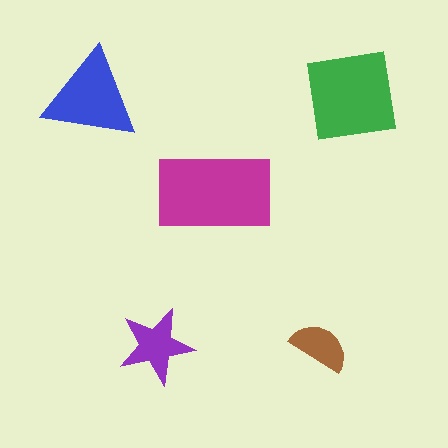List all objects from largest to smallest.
The magenta rectangle, the green square, the blue triangle, the purple star, the brown semicircle.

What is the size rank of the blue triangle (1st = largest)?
3rd.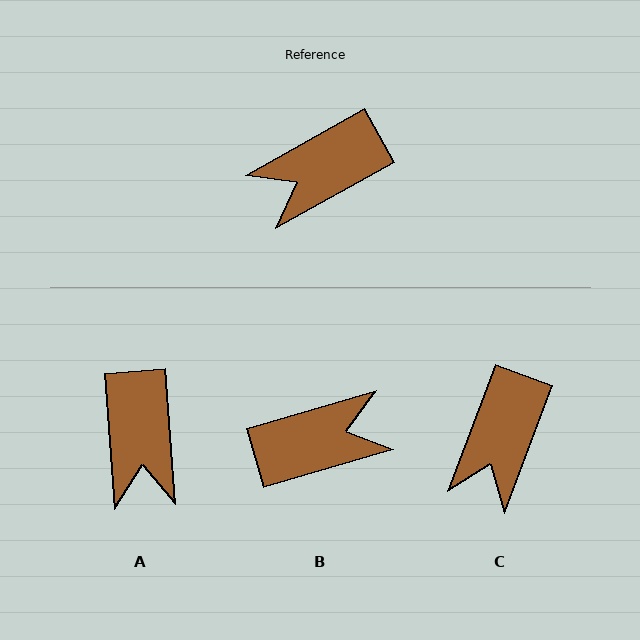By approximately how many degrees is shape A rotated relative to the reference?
Approximately 65 degrees counter-clockwise.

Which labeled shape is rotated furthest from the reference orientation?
B, about 167 degrees away.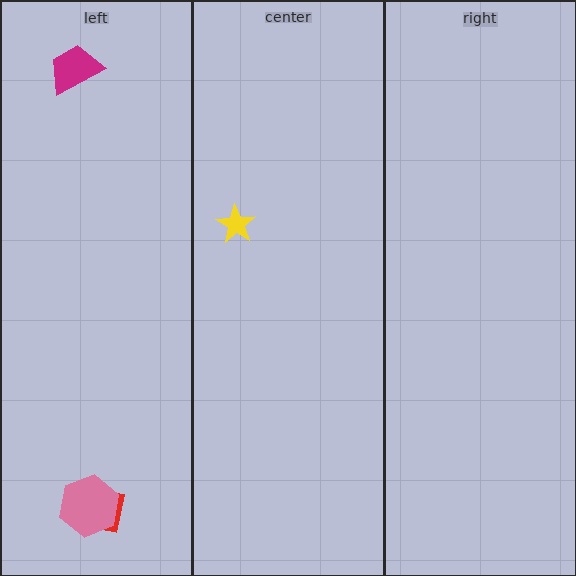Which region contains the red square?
The left region.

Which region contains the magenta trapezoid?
The left region.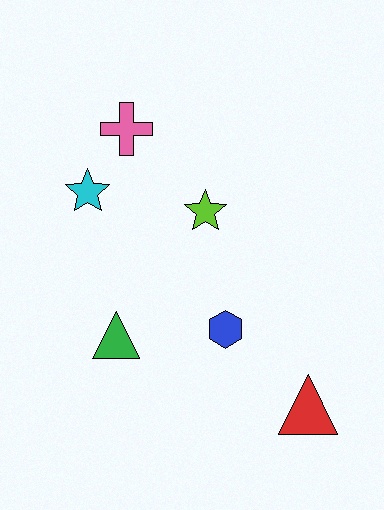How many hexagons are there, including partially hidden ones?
There is 1 hexagon.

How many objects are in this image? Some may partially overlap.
There are 6 objects.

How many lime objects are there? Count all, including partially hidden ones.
There is 1 lime object.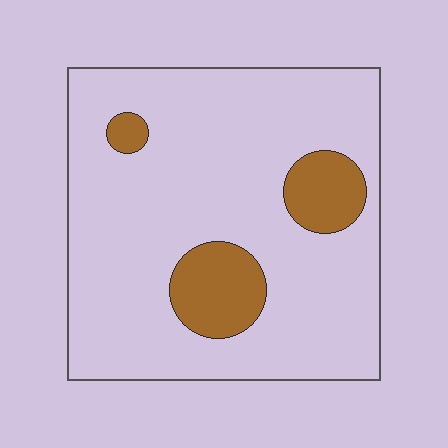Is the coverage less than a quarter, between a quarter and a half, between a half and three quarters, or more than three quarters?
Less than a quarter.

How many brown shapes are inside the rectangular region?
3.